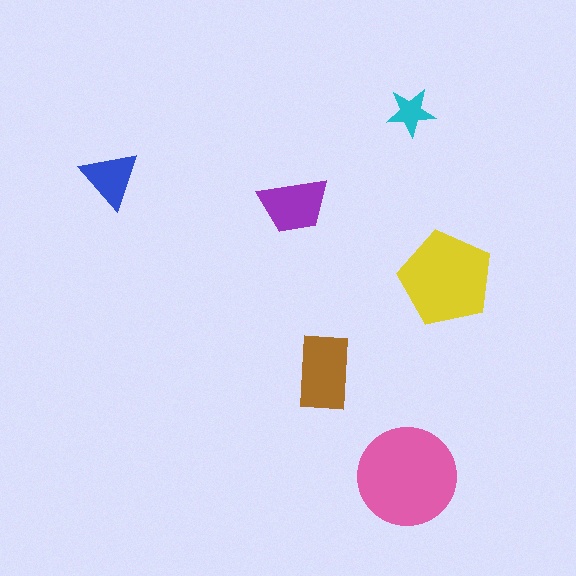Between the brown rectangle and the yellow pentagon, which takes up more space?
The yellow pentagon.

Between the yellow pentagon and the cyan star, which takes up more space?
The yellow pentagon.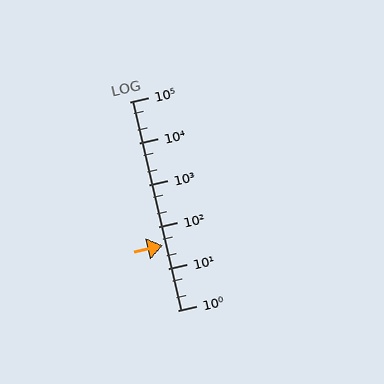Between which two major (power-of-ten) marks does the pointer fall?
The pointer is between 10 and 100.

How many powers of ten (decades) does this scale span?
The scale spans 5 decades, from 1 to 100000.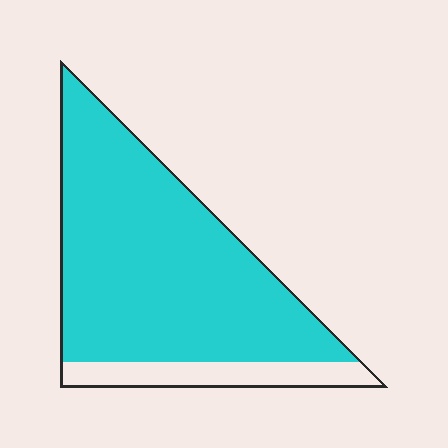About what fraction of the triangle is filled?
About five sixths (5/6).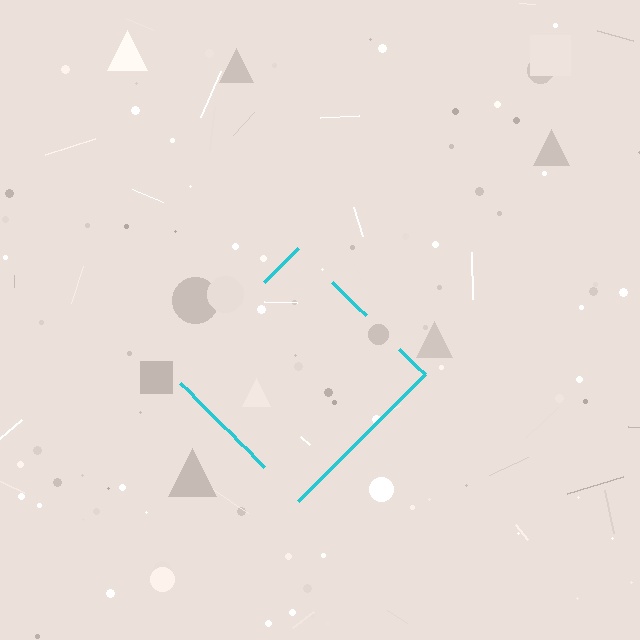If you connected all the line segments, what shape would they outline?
They would outline a diamond.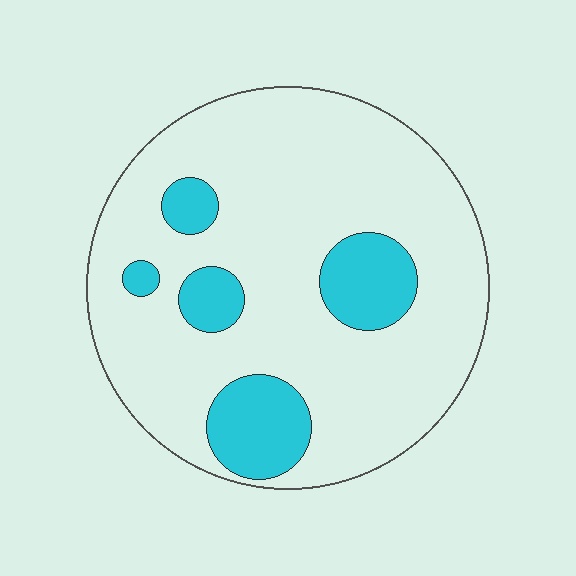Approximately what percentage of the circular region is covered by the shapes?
Approximately 20%.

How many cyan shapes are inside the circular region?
5.